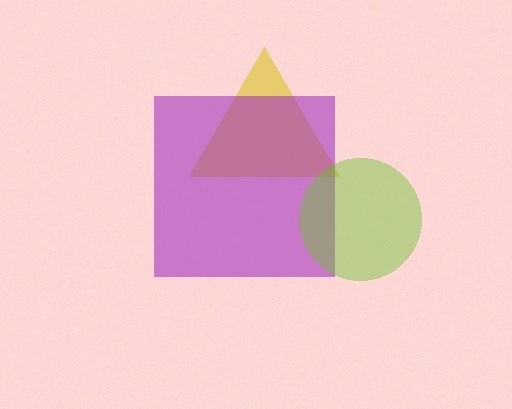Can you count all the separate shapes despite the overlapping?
Yes, there are 3 separate shapes.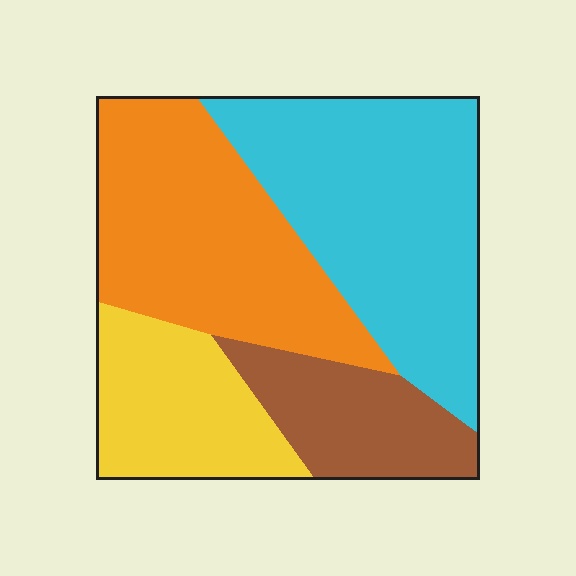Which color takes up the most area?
Cyan, at roughly 35%.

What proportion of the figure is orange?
Orange covers 31% of the figure.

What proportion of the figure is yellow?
Yellow covers around 20% of the figure.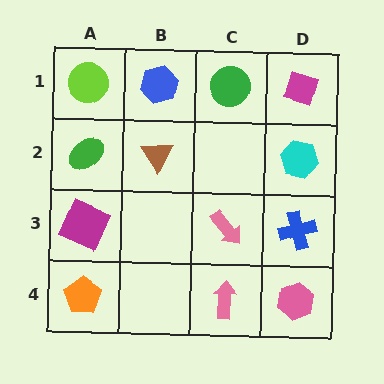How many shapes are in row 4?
3 shapes.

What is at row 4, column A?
An orange pentagon.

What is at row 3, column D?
A blue cross.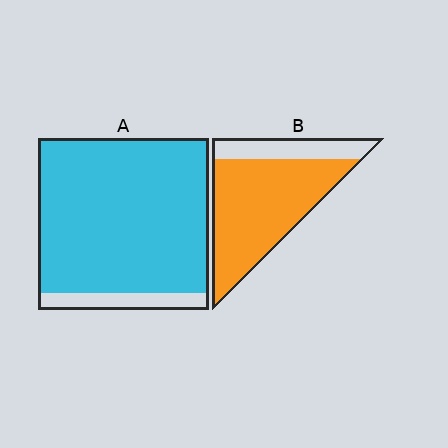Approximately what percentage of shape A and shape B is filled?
A is approximately 90% and B is approximately 75%.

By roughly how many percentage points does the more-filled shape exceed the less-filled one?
By roughly 15 percentage points (A over B).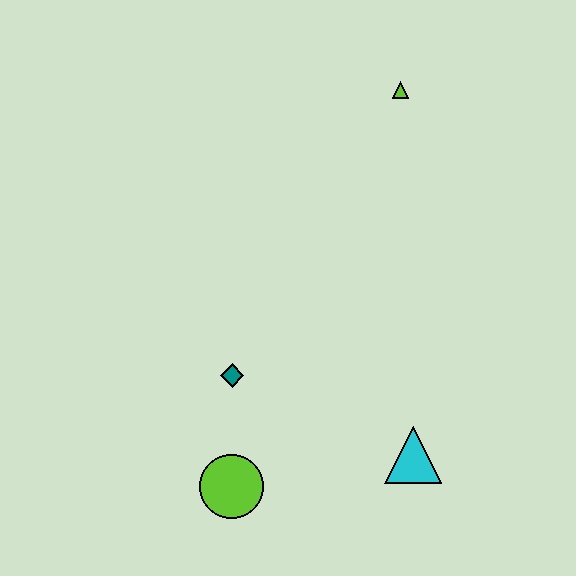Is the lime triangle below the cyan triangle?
No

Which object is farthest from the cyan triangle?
The lime triangle is farthest from the cyan triangle.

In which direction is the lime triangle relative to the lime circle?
The lime triangle is above the lime circle.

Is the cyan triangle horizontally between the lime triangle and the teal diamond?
No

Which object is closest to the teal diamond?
The lime circle is closest to the teal diamond.